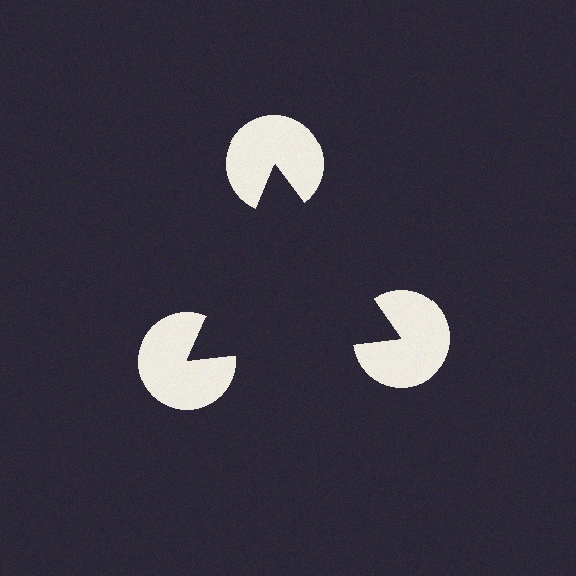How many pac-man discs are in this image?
There are 3 — one at each vertex of the illusory triangle.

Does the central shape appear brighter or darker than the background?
It typically appears slightly darker than the background, even though no actual brightness change is drawn.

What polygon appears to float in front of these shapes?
An illusory triangle — its edges are inferred from the aligned wedge cuts in the pac-man discs, not physically drawn.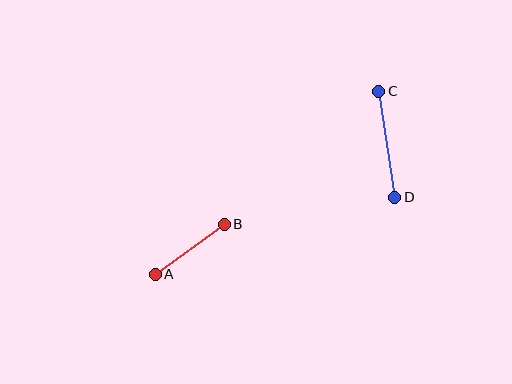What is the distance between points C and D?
The distance is approximately 107 pixels.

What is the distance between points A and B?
The distance is approximately 86 pixels.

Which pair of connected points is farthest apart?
Points C and D are farthest apart.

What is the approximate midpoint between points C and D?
The midpoint is at approximately (387, 144) pixels.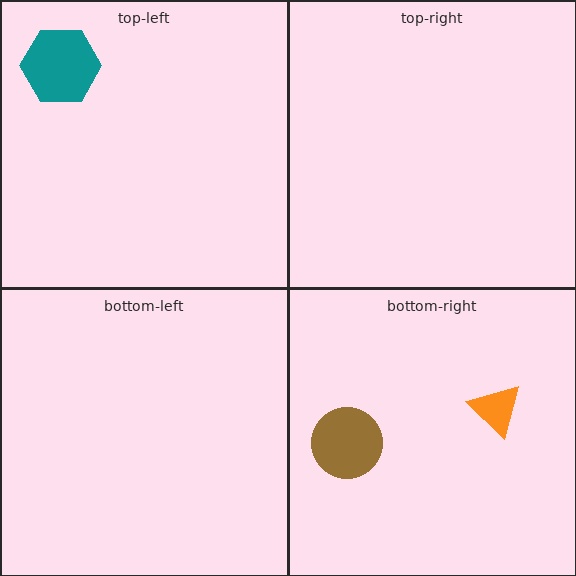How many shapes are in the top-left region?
1.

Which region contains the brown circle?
The bottom-right region.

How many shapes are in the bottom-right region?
2.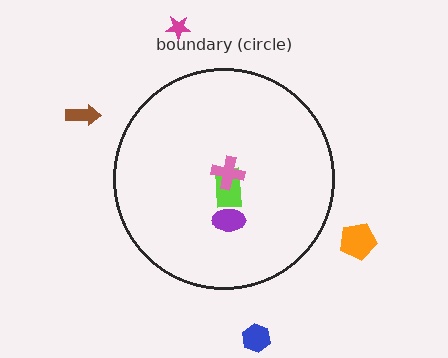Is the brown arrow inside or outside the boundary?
Outside.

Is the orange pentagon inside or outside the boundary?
Outside.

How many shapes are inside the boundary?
3 inside, 4 outside.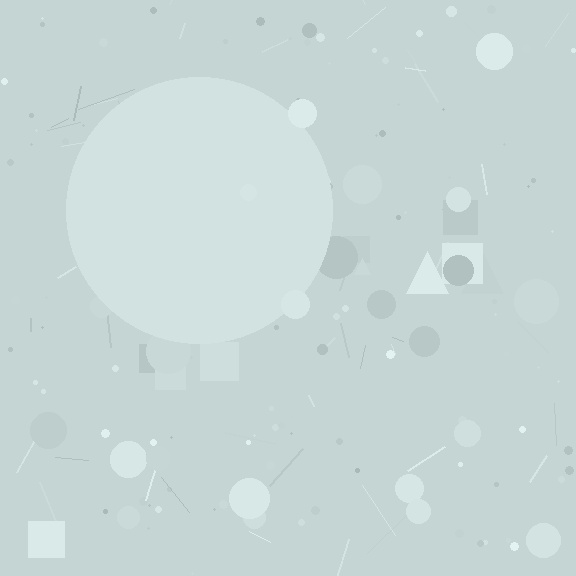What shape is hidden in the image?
A circle is hidden in the image.